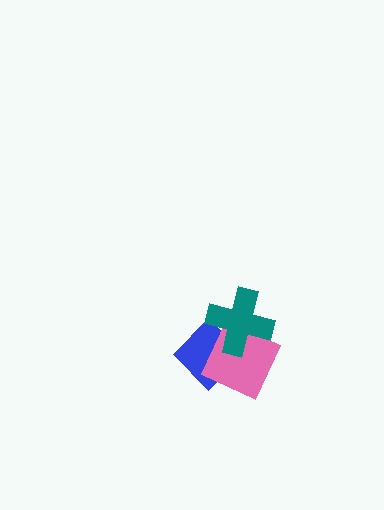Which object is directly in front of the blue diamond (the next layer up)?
The pink diamond is directly in front of the blue diamond.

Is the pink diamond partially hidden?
Yes, it is partially covered by another shape.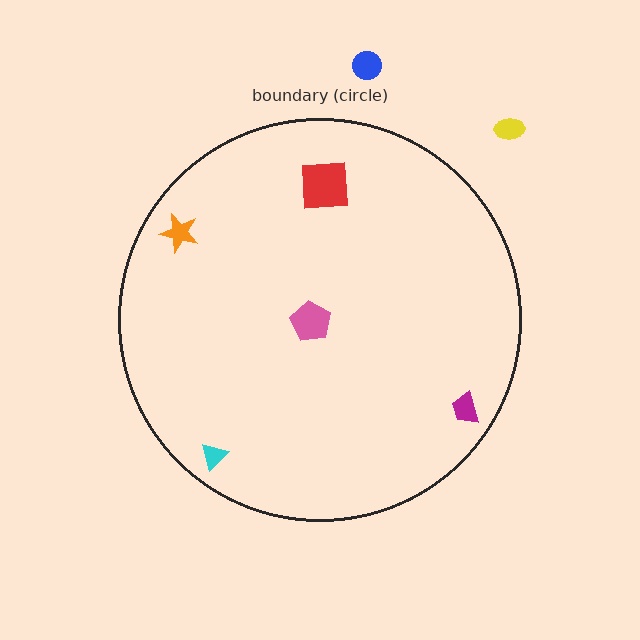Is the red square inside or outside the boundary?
Inside.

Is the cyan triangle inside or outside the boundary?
Inside.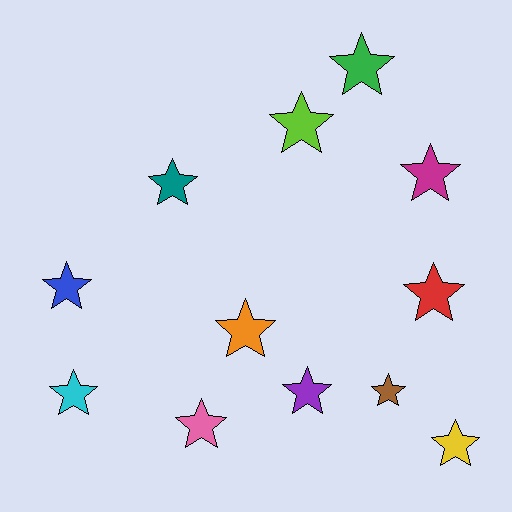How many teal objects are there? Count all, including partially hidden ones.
There is 1 teal object.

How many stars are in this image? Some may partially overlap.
There are 12 stars.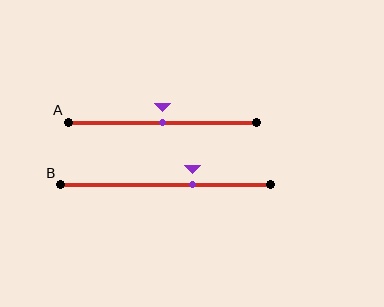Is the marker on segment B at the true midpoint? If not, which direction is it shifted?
No, the marker on segment B is shifted to the right by about 13% of the segment length.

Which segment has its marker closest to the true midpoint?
Segment A has its marker closest to the true midpoint.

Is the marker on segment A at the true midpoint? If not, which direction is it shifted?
Yes, the marker on segment A is at the true midpoint.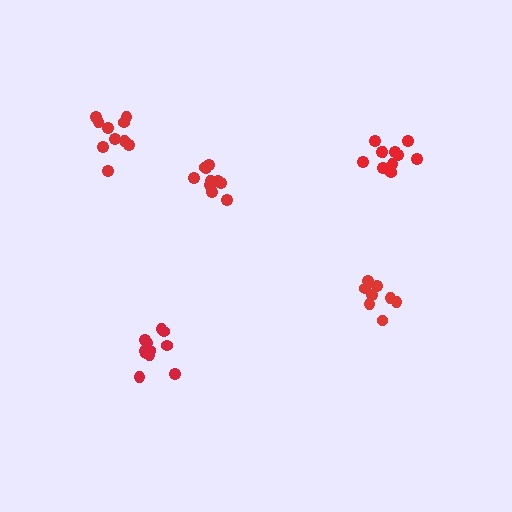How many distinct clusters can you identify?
There are 5 distinct clusters.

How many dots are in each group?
Group 1: 11 dots, Group 2: 11 dots, Group 3: 8 dots, Group 4: 10 dots, Group 5: 11 dots (51 total).